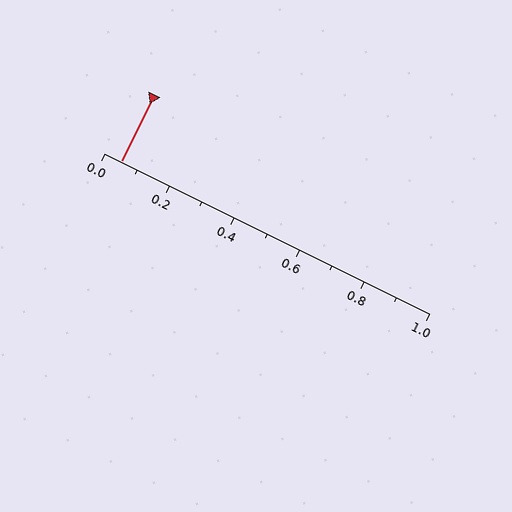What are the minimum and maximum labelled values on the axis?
The axis runs from 0.0 to 1.0.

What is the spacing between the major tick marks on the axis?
The major ticks are spaced 0.2 apart.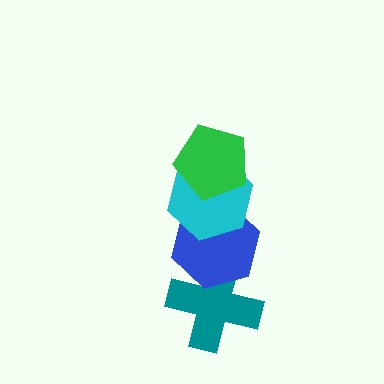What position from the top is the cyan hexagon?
The cyan hexagon is 2nd from the top.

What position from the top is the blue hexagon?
The blue hexagon is 3rd from the top.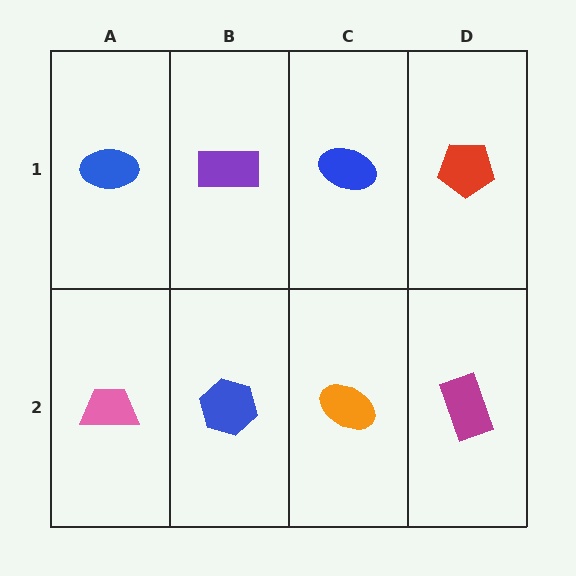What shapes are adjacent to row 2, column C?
A blue ellipse (row 1, column C), a blue hexagon (row 2, column B), a magenta rectangle (row 2, column D).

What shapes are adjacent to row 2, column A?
A blue ellipse (row 1, column A), a blue hexagon (row 2, column B).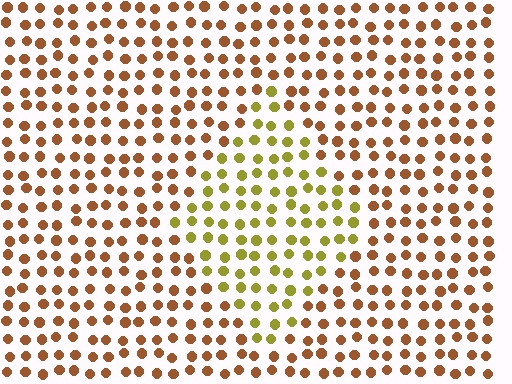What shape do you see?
I see a diamond.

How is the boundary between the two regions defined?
The boundary is defined purely by a slight shift in hue (about 41 degrees). Spacing, size, and orientation are identical on both sides.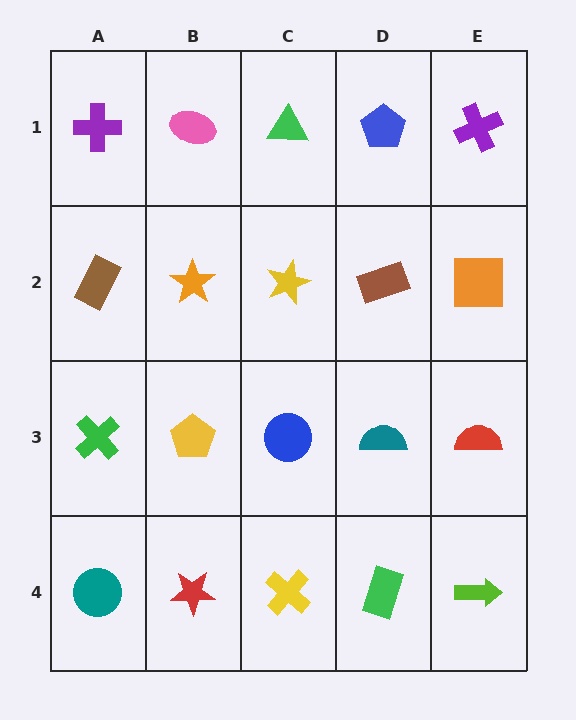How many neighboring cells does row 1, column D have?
3.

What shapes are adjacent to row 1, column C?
A yellow star (row 2, column C), a pink ellipse (row 1, column B), a blue pentagon (row 1, column D).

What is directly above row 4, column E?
A red semicircle.